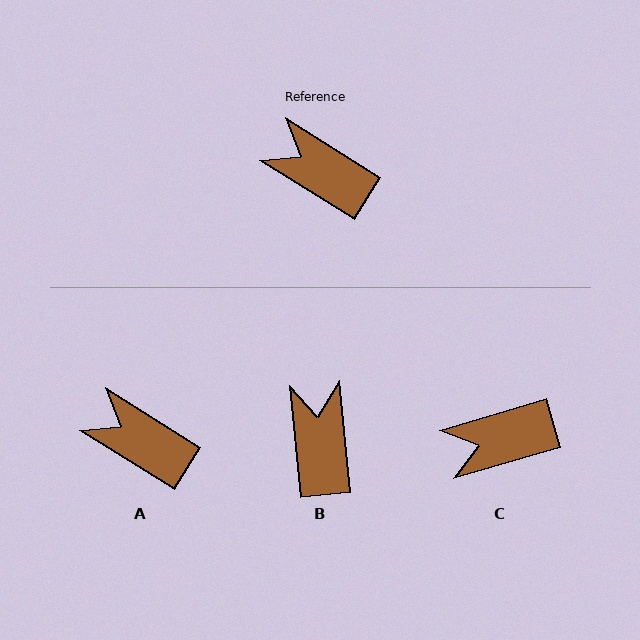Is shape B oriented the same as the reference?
No, it is off by about 52 degrees.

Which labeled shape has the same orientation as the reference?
A.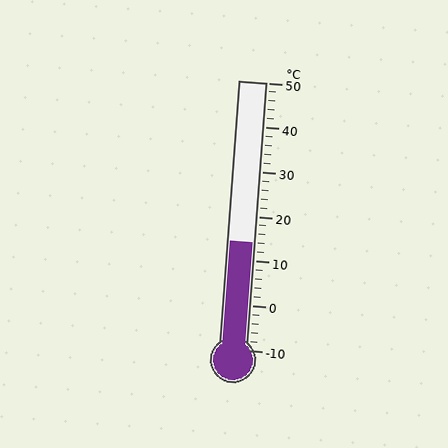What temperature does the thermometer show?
The thermometer shows approximately 14°C.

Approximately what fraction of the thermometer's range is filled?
The thermometer is filled to approximately 40% of its range.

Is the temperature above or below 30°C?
The temperature is below 30°C.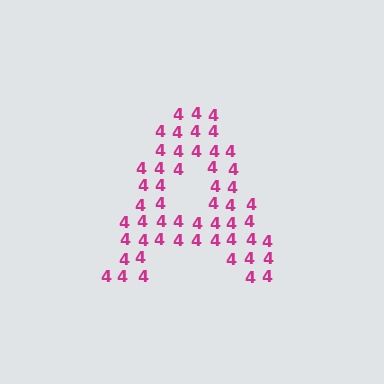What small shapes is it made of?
It is made of small digit 4's.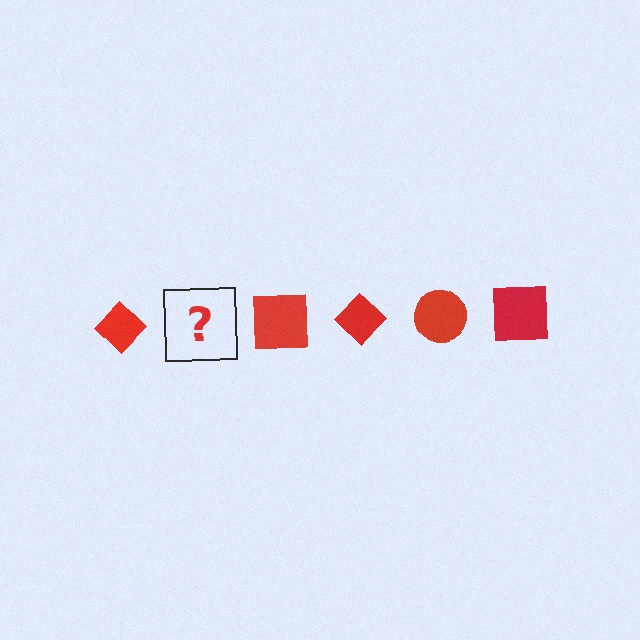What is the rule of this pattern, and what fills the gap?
The rule is that the pattern cycles through diamond, circle, square shapes in red. The gap should be filled with a red circle.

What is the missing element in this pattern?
The missing element is a red circle.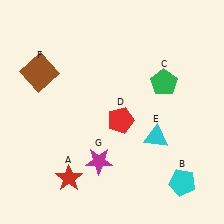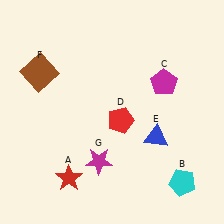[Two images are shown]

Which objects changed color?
C changed from green to magenta. E changed from cyan to blue.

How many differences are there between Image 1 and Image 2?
There are 2 differences between the two images.